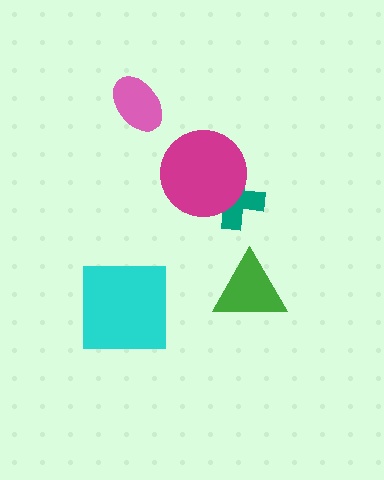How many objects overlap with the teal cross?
1 object overlaps with the teal cross.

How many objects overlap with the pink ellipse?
0 objects overlap with the pink ellipse.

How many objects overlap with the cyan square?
0 objects overlap with the cyan square.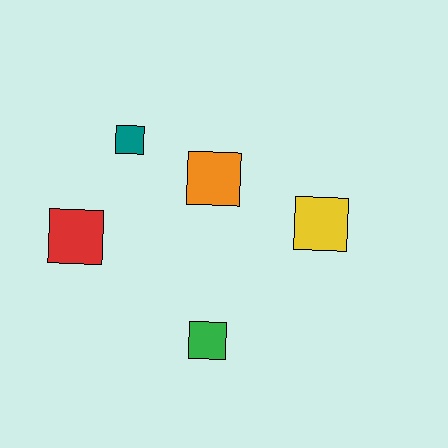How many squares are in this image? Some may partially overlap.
There are 5 squares.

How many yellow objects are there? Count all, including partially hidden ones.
There is 1 yellow object.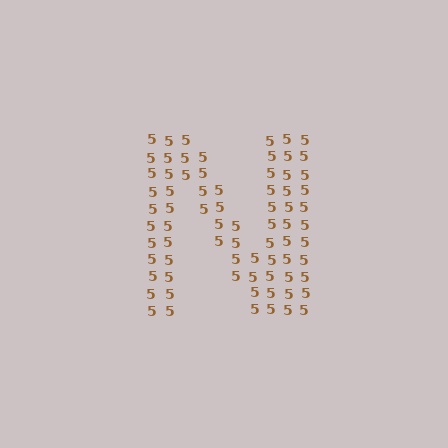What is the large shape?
The large shape is the letter N.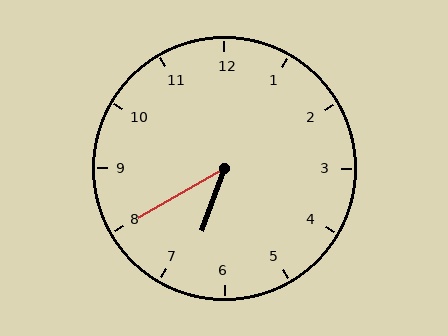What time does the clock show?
6:40.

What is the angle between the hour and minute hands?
Approximately 40 degrees.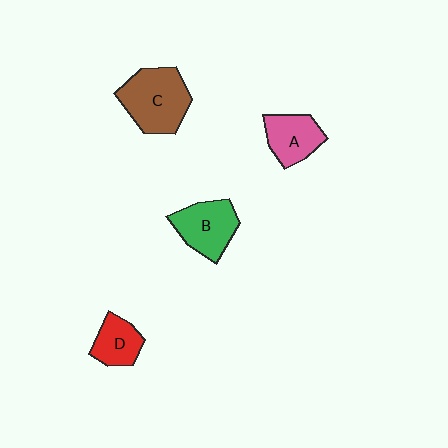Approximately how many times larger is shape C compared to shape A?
Approximately 1.6 times.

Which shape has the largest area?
Shape C (brown).